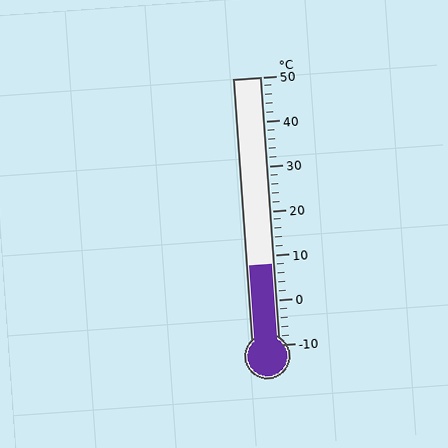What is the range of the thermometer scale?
The thermometer scale ranges from -10°C to 50°C.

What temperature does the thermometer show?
The thermometer shows approximately 8°C.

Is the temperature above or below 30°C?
The temperature is below 30°C.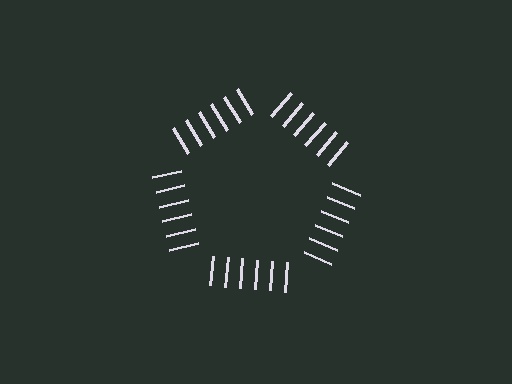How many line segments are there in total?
30 — 6 along each of the 5 edges.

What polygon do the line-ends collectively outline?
An illusory pentagon — the line segments terminate on its edges but no continuous stroke is drawn.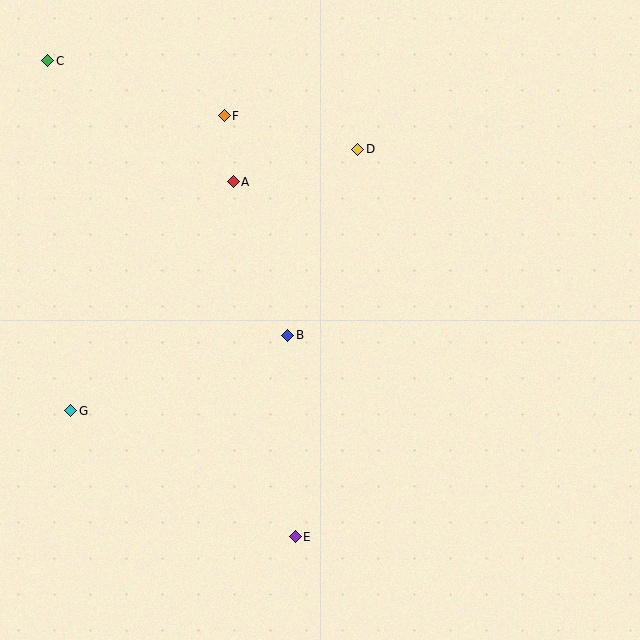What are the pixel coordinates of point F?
Point F is at (224, 116).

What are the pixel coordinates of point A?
Point A is at (233, 182).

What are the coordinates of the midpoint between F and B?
The midpoint between F and B is at (256, 226).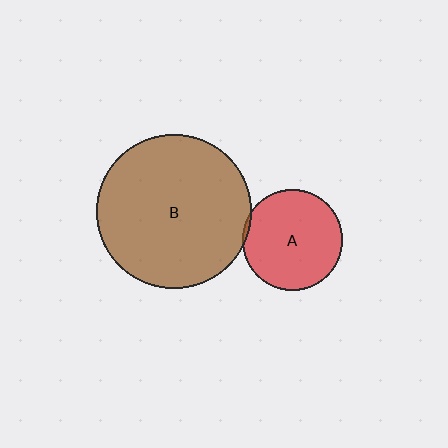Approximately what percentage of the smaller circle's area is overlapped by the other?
Approximately 5%.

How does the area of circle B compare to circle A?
Approximately 2.4 times.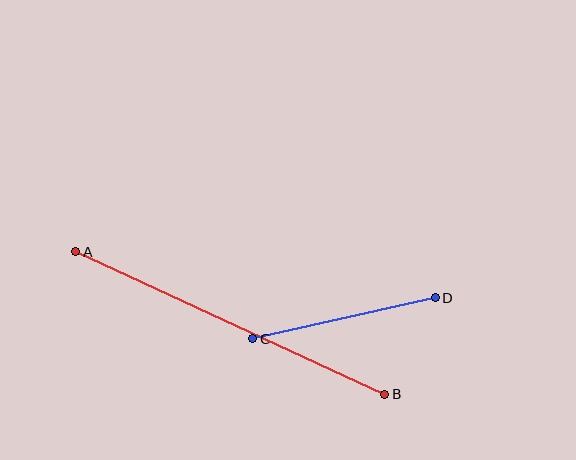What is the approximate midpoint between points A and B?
The midpoint is at approximately (230, 323) pixels.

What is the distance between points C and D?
The distance is approximately 187 pixels.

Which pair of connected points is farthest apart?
Points A and B are farthest apart.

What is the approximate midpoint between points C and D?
The midpoint is at approximately (344, 318) pixels.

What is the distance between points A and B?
The distance is approximately 341 pixels.